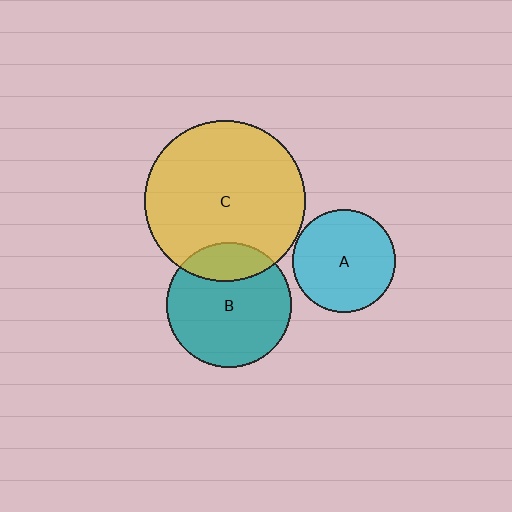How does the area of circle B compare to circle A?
Approximately 1.5 times.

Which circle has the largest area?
Circle C (yellow).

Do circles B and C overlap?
Yes.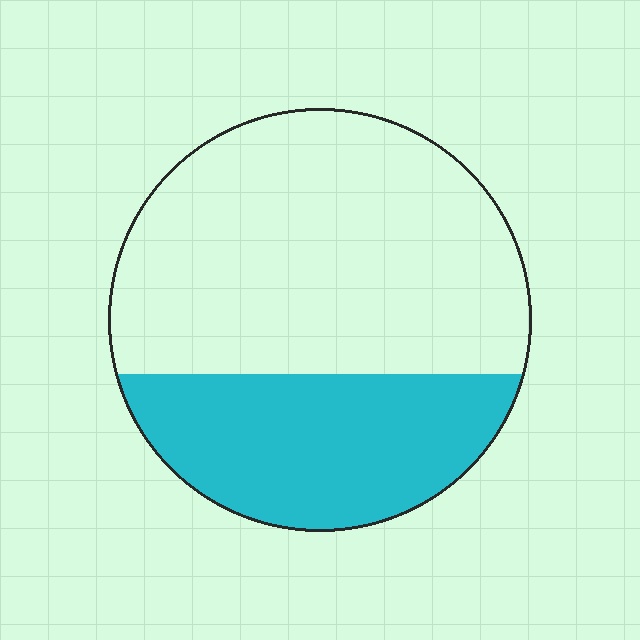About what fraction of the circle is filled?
About one third (1/3).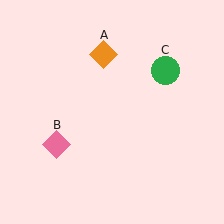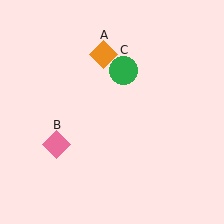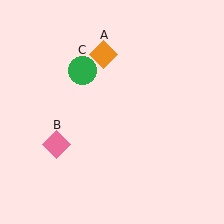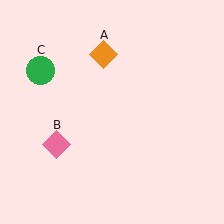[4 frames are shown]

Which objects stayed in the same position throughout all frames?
Orange diamond (object A) and pink diamond (object B) remained stationary.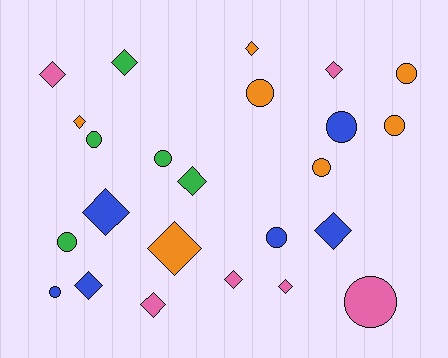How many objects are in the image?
There are 24 objects.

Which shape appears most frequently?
Diamond, with 13 objects.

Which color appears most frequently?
Orange, with 7 objects.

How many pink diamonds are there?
There are 5 pink diamonds.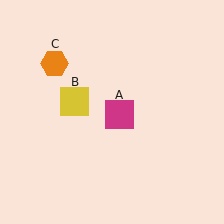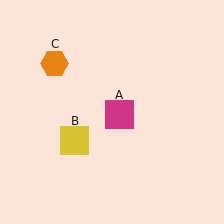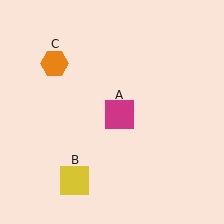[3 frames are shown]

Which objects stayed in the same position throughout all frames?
Magenta square (object A) and orange hexagon (object C) remained stationary.